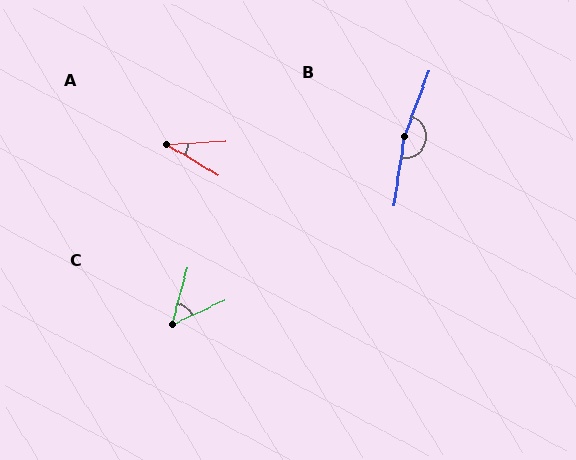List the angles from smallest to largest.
A (34°), C (50°), B (168°).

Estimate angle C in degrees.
Approximately 50 degrees.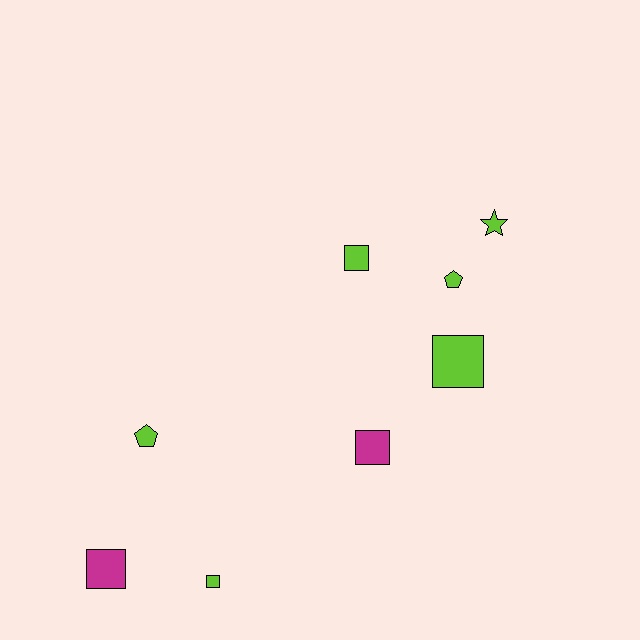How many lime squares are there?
There are 3 lime squares.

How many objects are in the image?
There are 8 objects.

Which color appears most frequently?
Lime, with 6 objects.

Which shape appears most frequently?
Square, with 5 objects.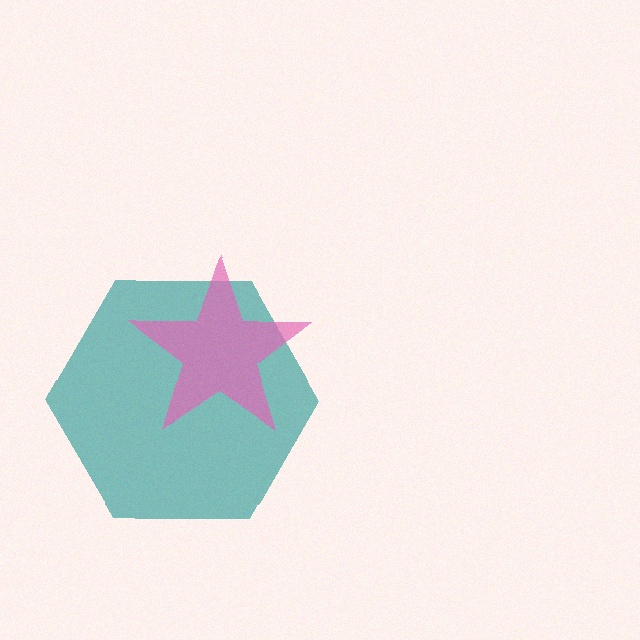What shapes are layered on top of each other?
The layered shapes are: a teal hexagon, a pink star.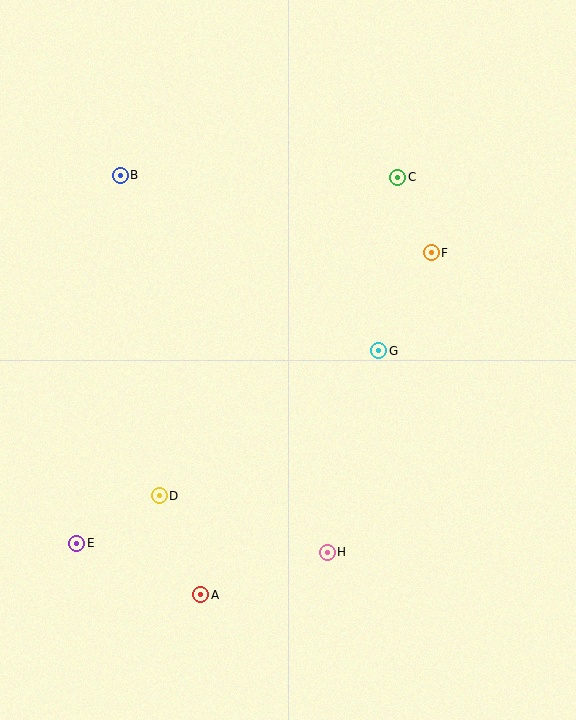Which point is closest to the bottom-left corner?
Point E is closest to the bottom-left corner.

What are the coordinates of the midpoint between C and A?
The midpoint between C and A is at (299, 386).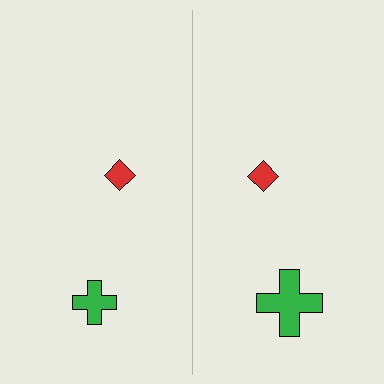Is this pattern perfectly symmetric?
No, the pattern is not perfectly symmetric. The green cross on the right side has a different size than its mirror counterpart.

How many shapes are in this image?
There are 4 shapes in this image.